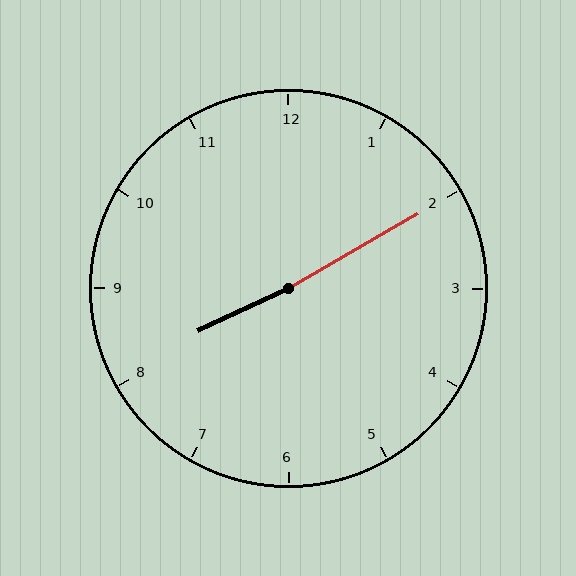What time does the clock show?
8:10.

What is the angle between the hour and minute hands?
Approximately 175 degrees.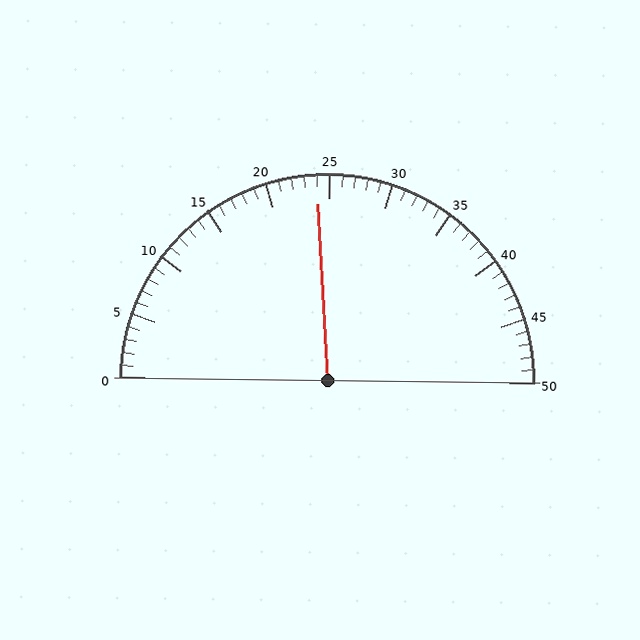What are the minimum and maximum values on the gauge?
The gauge ranges from 0 to 50.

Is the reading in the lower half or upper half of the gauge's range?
The reading is in the lower half of the range (0 to 50).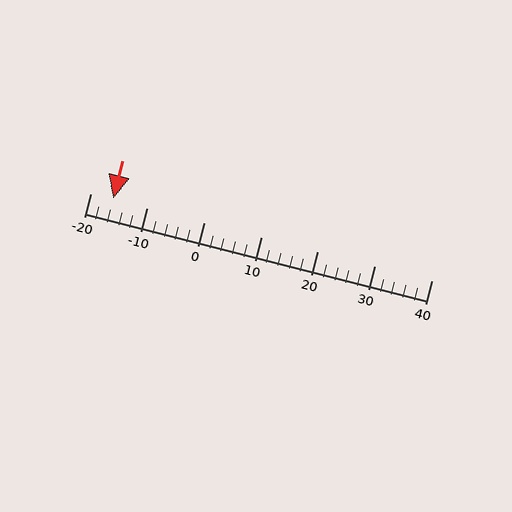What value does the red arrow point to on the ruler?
The red arrow points to approximately -16.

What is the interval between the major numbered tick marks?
The major tick marks are spaced 10 units apart.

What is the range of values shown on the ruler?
The ruler shows values from -20 to 40.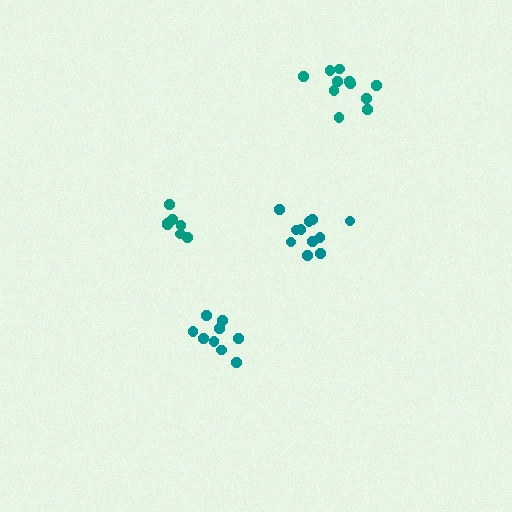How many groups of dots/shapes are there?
There are 4 groups.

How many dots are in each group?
Group 1: 11 dots, Group 2: 7 dots, Group 3: 9 dots, Group 4: 11 dots (38 total).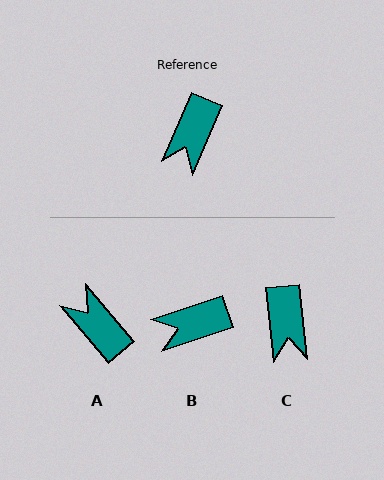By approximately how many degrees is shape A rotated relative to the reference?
Approximately 116 degrees clockwise.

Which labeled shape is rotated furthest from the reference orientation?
A, about 116 degrees away.